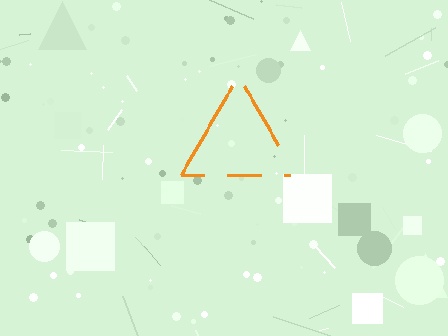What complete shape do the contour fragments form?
The contour fragments form a triangle.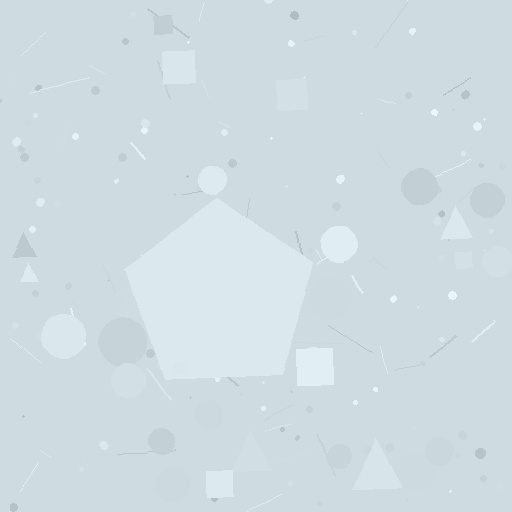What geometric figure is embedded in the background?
A pentagon is embedded in the background.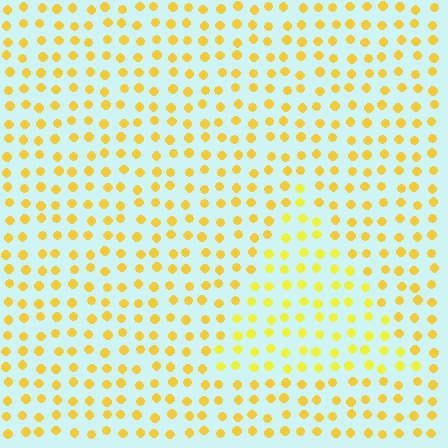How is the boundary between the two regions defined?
The boundary is defined purely by a slight shift in hue (about 14 degrees). Spacing, size, and orientation are identical on both sides.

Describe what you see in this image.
The image is filled with small yellow elements in a uniform arrangement. A triangle-shaped region is visible where the elements are tinted to a slightly different hue, forming a subtle color boundary.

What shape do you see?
I see a triangle.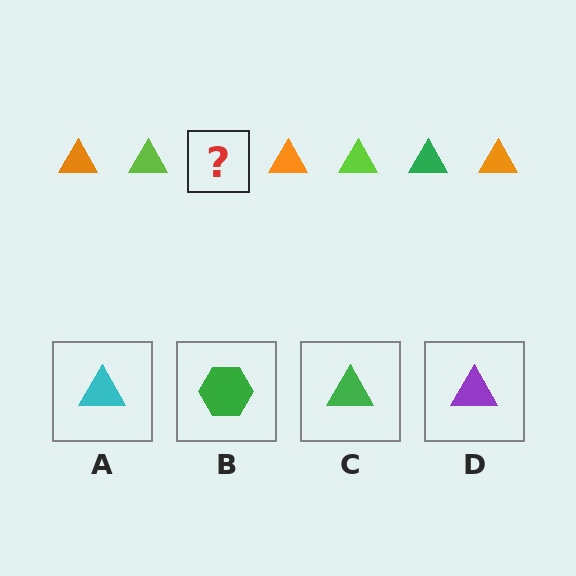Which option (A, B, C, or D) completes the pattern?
C.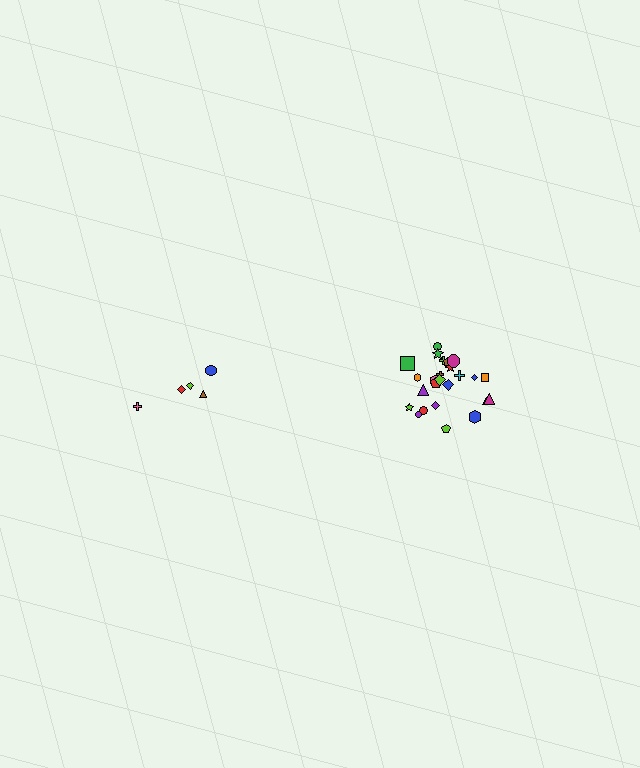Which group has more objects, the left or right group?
The right group.